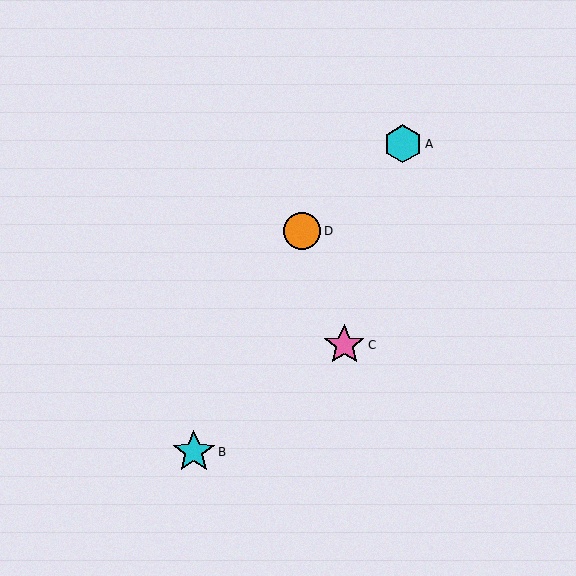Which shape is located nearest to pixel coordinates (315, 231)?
The orange circle (labeled D) at (302, 231) is nearest to that location.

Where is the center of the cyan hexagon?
The center of the cyan hexagon is at (403, 144).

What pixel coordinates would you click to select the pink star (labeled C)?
Click at (344, 345) to select the pink star C.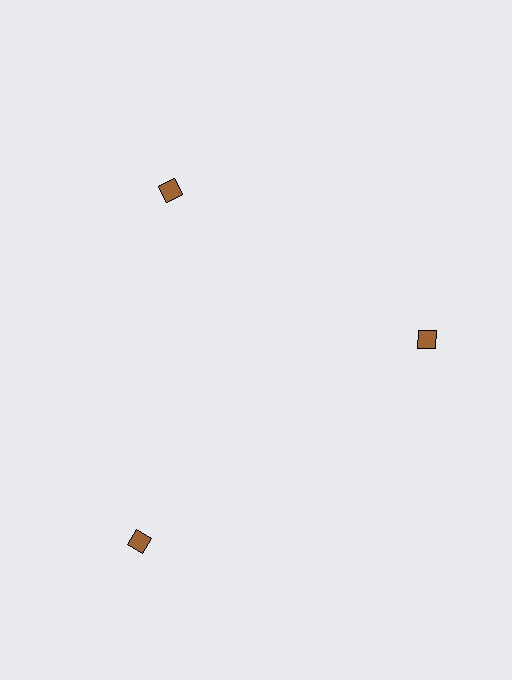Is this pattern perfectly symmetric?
No. The 3 brown diamonds are arranged in a ring, but one element near the 7 o'clock position is pushed outward from the center, breaking the 3-fold rotational symmetry.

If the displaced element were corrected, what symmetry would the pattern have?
It would have 3-fold rotational symmetry — the pattern would map onto itself every 120 degrees.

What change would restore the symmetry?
The symmetry would be restored by moving it inward, back onto the ring so that all 3 diamonds sit at equal angles and equal distance from the center.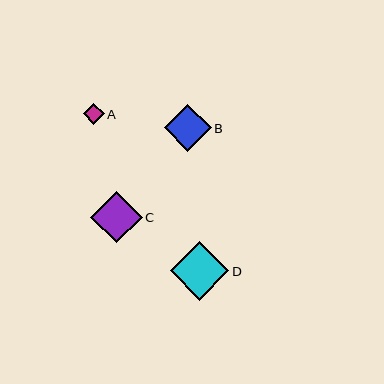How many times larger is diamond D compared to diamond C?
Diamond D is approximately 1.1 times the size of diamond C.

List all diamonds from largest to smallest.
From largest to smallest: D, C, B, A.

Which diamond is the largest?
Diamond D is the largest with a size of approximately 58 pixels.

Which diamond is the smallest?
Diamond A is the smallest with a size of approximately 21 pixels.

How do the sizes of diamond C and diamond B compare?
Diamond C and diamond B are approximately the same size.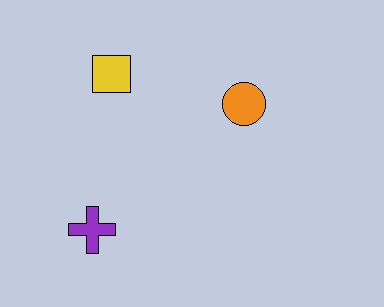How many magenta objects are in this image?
There are no magenta objects.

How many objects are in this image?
There are 3 objects.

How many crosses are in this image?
There is 1 cross.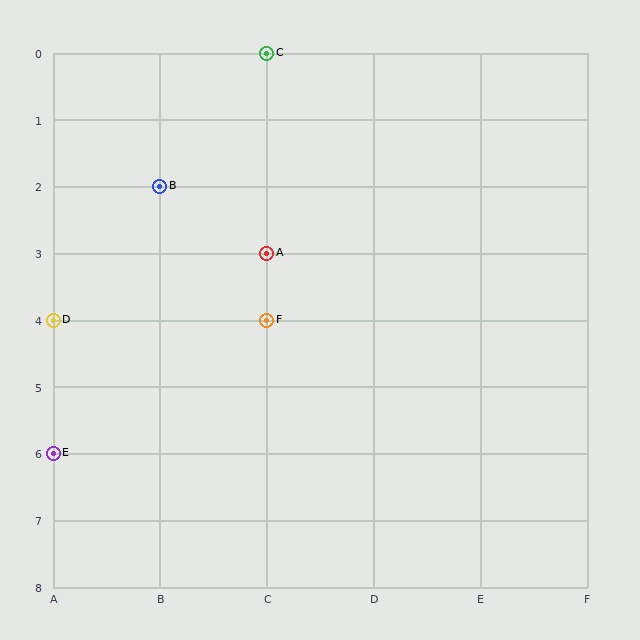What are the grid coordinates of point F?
Point F is at grid coordinates (C, 4).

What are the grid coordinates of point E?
Point E is at grid coordinates (A, 6).